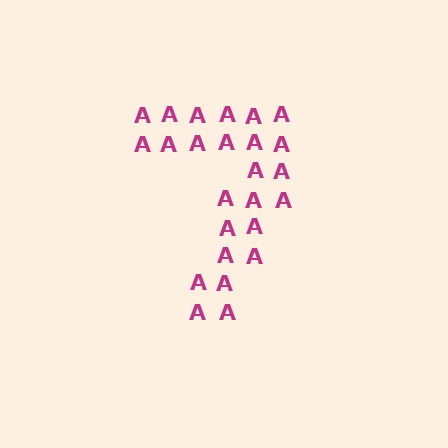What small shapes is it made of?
It is made of small letter A's.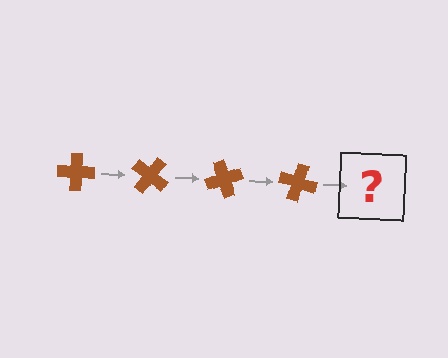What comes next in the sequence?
The next element should be a brown cross rotated 140 degrees.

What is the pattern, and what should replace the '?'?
The pattern is that the cross rotates 35 degrees each step. The '?' should be a brown cross rotated 140 degrees.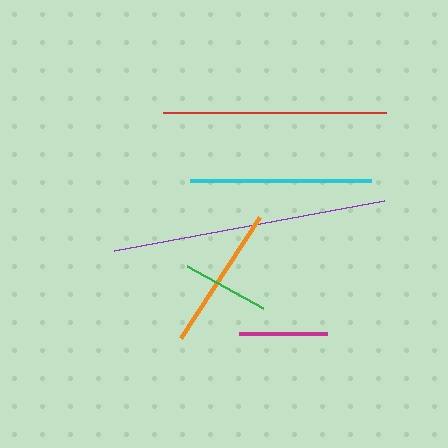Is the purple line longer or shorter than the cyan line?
The purple line is longer than the cyan line.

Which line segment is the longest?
The purple line is the longest at approximately 275 pixels.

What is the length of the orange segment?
The orange segment is approximately 144 pixels long.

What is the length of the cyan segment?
The cyan segment is approximately 182 pixels long.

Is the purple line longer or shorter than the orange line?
The purple line is longer than the orange line.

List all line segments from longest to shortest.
From longest to shortest: purple, red, cyan, orange, magenta, green.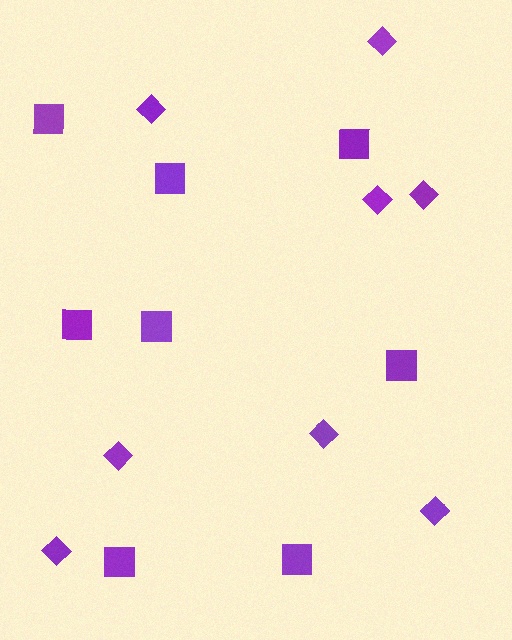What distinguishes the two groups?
There are 2 groups: one group of diamonds (8) and one group of squares (8).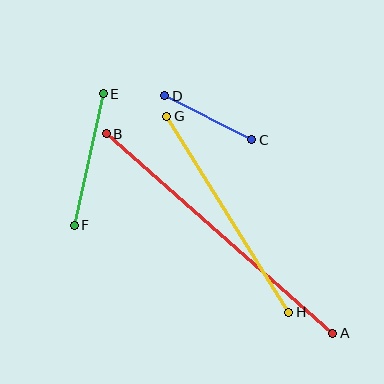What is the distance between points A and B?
The distance is approximately 302 pixels.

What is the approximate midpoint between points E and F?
The midpoint is at approximately (89, 159) pixels.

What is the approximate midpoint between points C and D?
The midpoint is at approximately (208, 118) pixels.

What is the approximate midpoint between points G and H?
The midpoint is at approximately (228, 214) pixels.